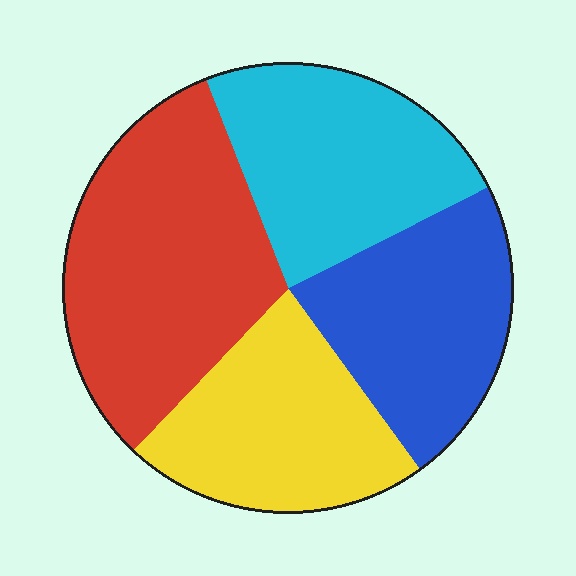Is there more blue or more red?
Red.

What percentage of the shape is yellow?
Yellow takes up about one fifth (1/5) of the shape.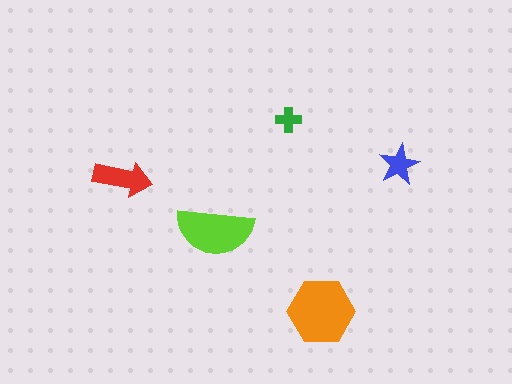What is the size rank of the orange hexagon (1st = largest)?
1st.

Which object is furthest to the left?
The red arrow is leftmost.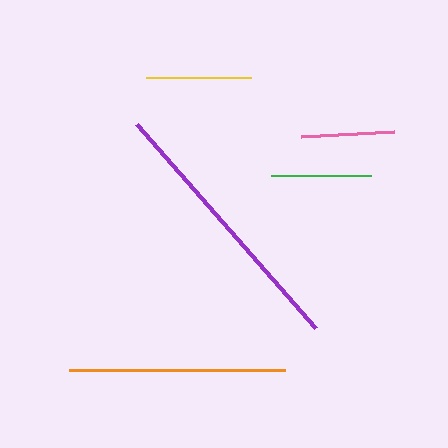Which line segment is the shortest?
The pink line is the shortest at approximately 93 pixels.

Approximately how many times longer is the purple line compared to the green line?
The purple line is approximately 2.7 times the length of the green line.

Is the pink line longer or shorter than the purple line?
The purple line is longer than the pink line.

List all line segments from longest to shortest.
From longest to shortest: purple, orange, yellow, green, pink.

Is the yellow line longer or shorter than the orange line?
The orange line is longer than the yellow line.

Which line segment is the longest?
The purple line is the longest at approximately 271 pixels.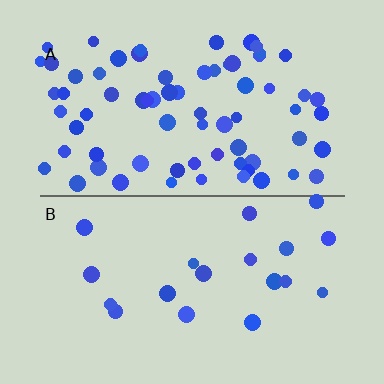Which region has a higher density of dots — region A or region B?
A (the top).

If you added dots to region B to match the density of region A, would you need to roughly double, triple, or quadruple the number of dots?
Approximately quadruple.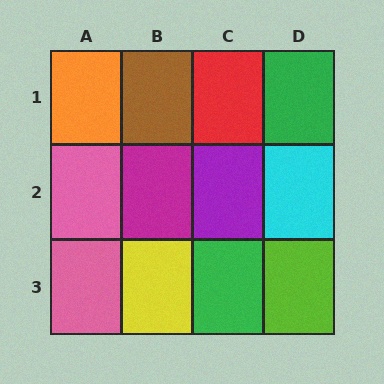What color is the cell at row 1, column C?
Red.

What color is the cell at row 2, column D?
Cyan.